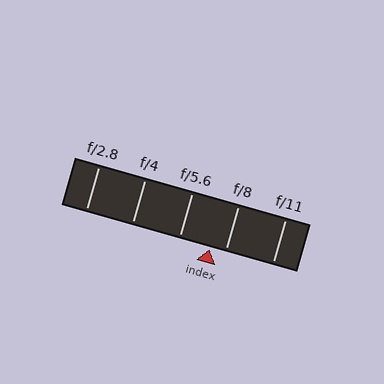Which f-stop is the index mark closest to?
The index mark is closest to f/8.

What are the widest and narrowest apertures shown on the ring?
The widest aperture shown is f/2.8 and the narrowest is f/11.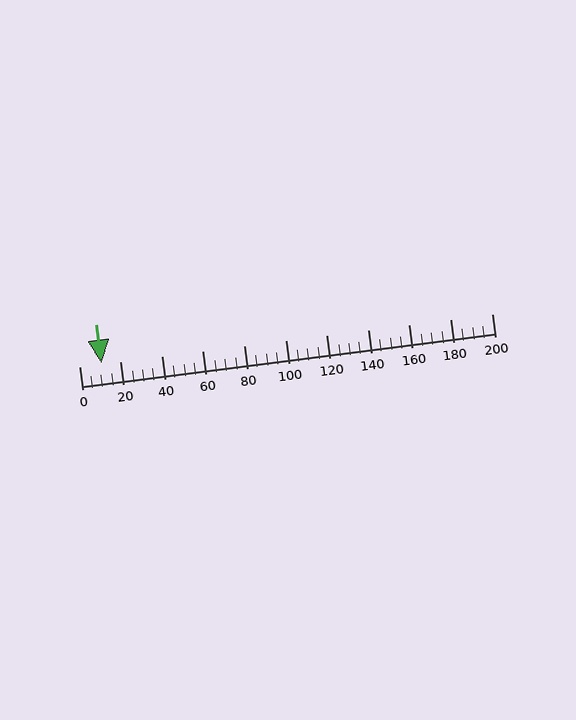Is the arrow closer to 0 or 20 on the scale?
The arrow is closer to 20.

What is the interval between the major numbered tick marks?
The major tick marks are spaced 20 units apart.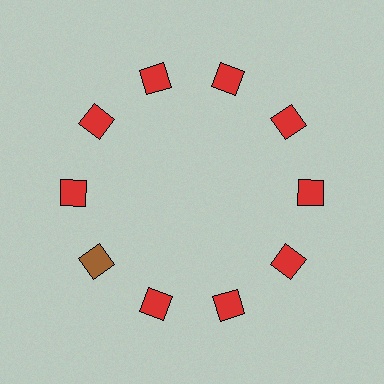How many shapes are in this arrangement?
There are 10 shapes arranged in a ring pattern.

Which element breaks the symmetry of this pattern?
The brown square at roughly the 8 o'clock position breaks the symmetry. All other shapes are red squares.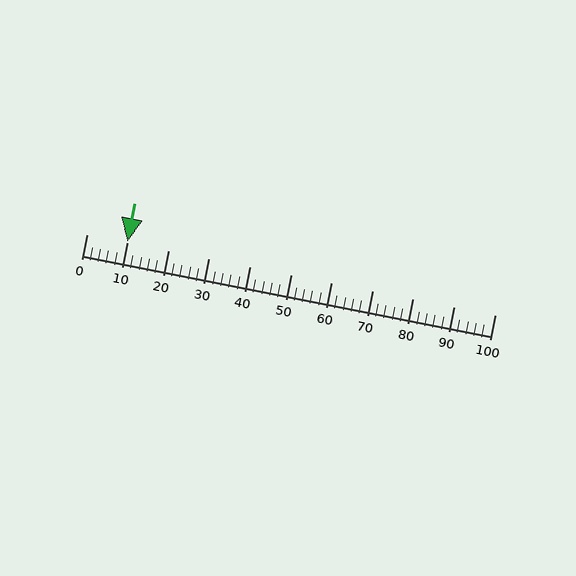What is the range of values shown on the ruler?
The ruler shows values from 0 to 100.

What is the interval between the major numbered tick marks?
The major tick marks are spaced 10 units apart.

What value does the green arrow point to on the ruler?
The green arrow points to approximately 10.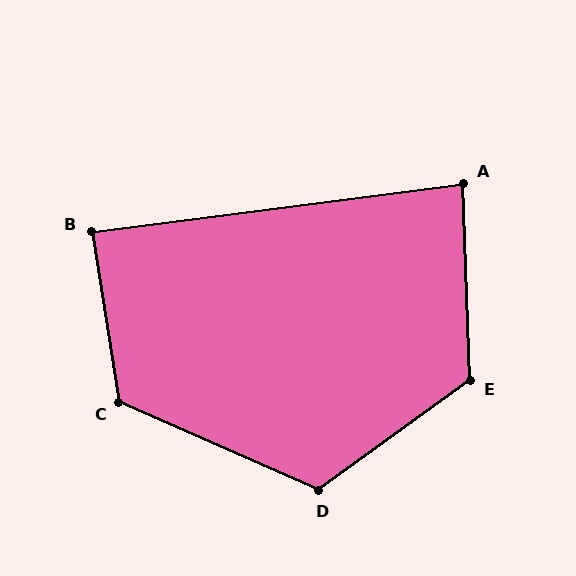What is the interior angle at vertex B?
Approximately 88 degrees (approximately right).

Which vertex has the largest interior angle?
E, at approximately 124 degrees.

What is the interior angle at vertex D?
Approximately 121 degrees (obtuse).